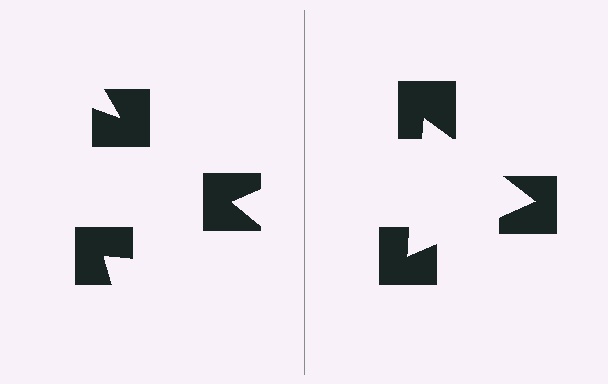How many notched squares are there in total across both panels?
6 — 3 on each side.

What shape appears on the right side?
An illusory triangle.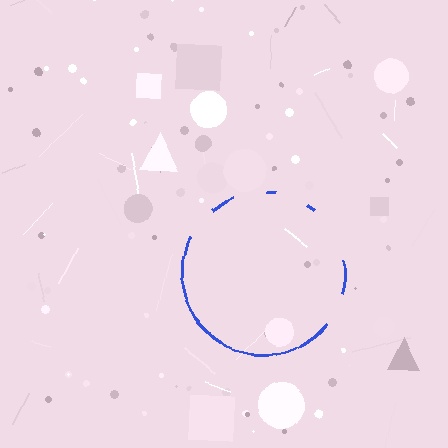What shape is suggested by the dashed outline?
The dashed outline suggests a circle.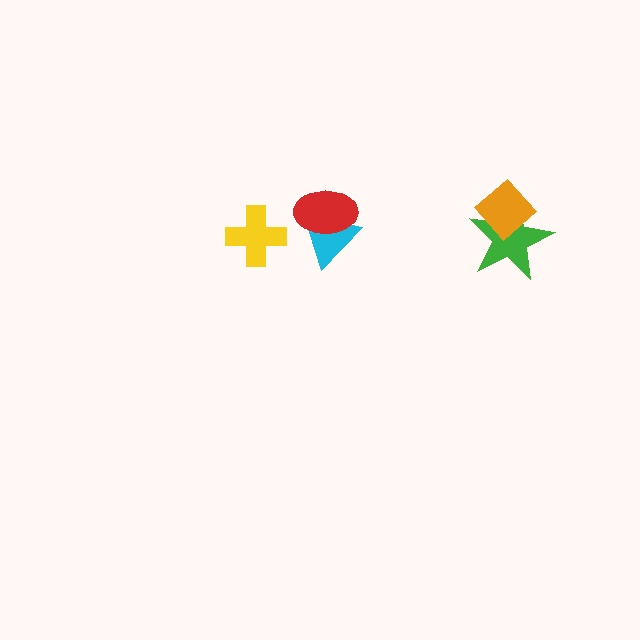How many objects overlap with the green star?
1 object overlaps with the green star.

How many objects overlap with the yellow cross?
0 objects overlap with the yellow cross.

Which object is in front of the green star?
The orange diamond is in front of the green star.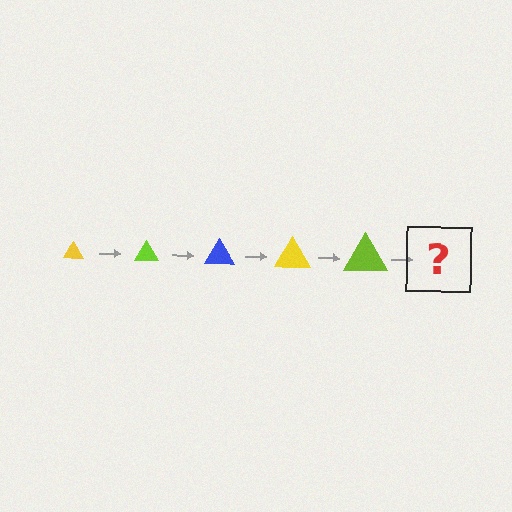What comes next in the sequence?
The next element should be a blue triangle, larger than the previous one.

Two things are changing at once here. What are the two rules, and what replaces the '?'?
The two rules are that the triangle grows larger each step and the color cycles through yellow, lime, and blue. The '?' should be a blue triangle, larger than the previous one.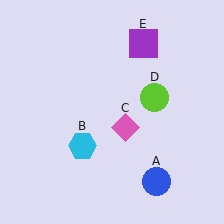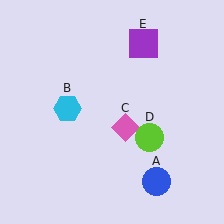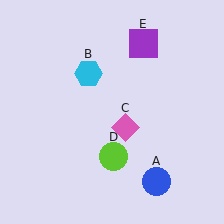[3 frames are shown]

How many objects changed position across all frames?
2 objects changed position: cyan hexagon (object B), lime circle (object D).